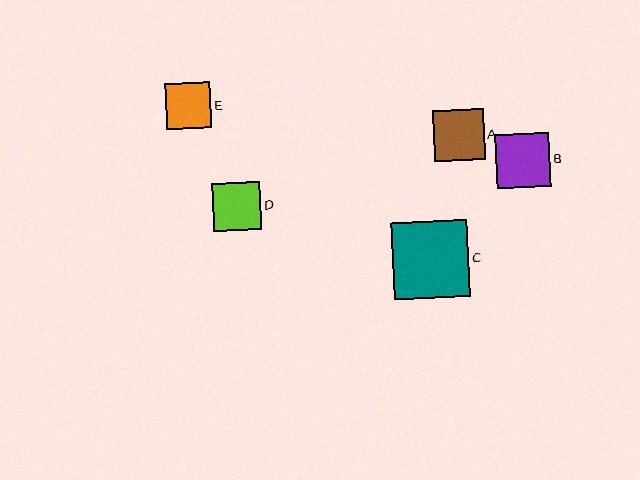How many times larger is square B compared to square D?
Square B is approximately 1.1 times the size of square D.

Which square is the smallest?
Square E is the smallest with a size of approximately 45 pixels.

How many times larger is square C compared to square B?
Square C is approximately 1.4 times the size of square B.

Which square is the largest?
Square C is the largest with a size of approximately 77 pixels.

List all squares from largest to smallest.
From largest to smallest: C, B, A, D, E.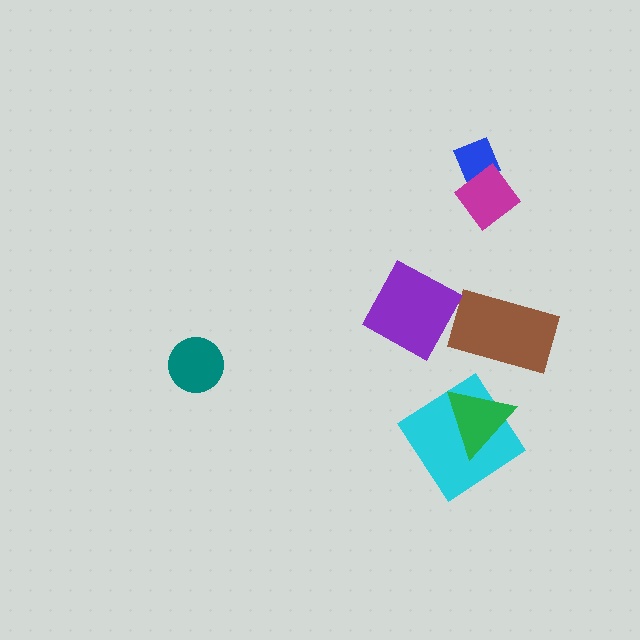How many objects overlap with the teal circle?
0 objects overlap with the teal circle.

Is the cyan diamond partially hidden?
Yes, it is partially covered by another shape.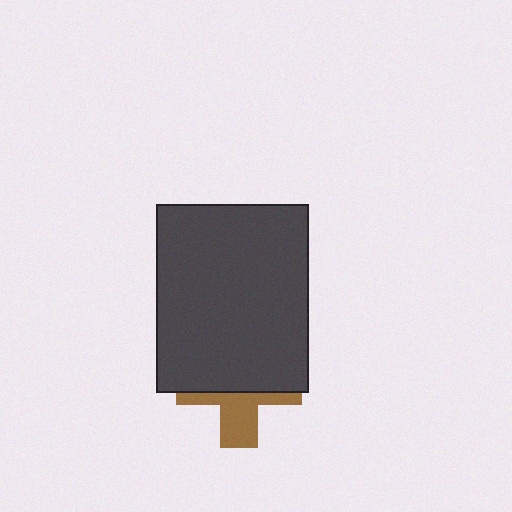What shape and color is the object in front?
The object in front is a dark gray rectangle.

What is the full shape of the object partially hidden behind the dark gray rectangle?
The partially hidden object is a brown cross.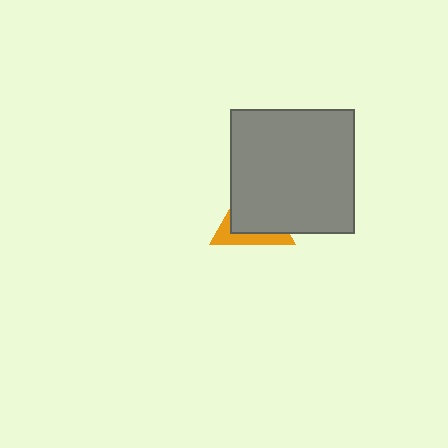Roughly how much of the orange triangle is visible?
A small part of it is visible (roughly 34%).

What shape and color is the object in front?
The object in front is a gray square.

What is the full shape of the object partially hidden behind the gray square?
The partially hidden object is an orange triangle.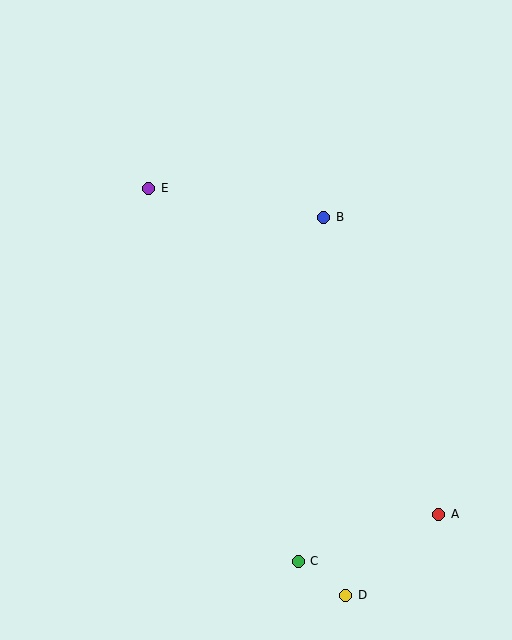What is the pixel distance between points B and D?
The distance between B and D is 378 pixels.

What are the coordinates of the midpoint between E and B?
The midpoint between E and B is at (236, 203).